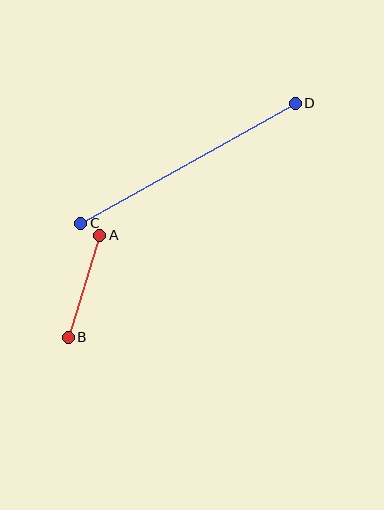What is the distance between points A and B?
The distance is approximately 107 pixels.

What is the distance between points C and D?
The distance is approximately 246 pixels.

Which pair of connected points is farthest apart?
Points C and D are farthest apart.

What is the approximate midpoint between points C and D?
The midpoint is at approximately (188, 163) pixels.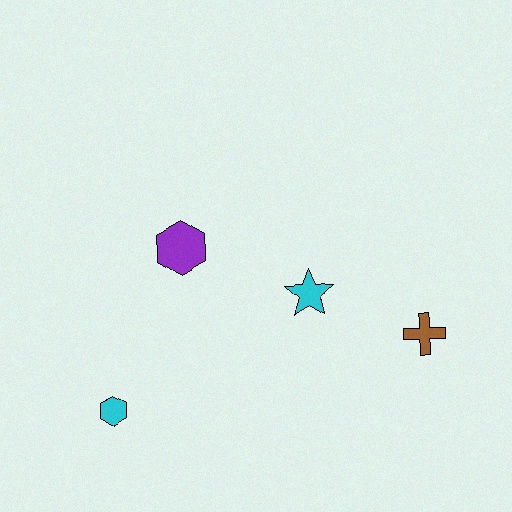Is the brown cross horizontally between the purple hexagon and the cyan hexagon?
No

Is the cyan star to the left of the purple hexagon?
No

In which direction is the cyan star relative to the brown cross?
The cyan star is to the left of the brown cross.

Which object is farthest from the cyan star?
The cyan hexagon is farthest from the cyan star.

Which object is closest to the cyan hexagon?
The purple hexagon is closest to the cyan hexagon.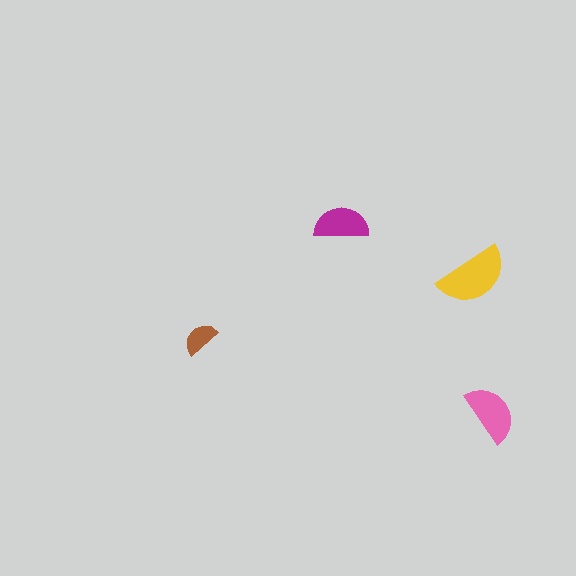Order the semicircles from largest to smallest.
the yellow one, the pink one, the magenta one, the brown one.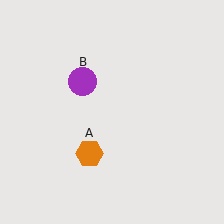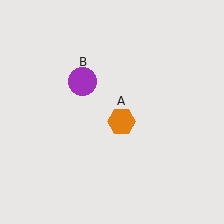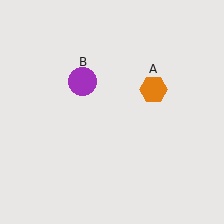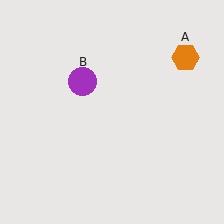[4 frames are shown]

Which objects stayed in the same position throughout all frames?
Purple circle (object B) remained stationary.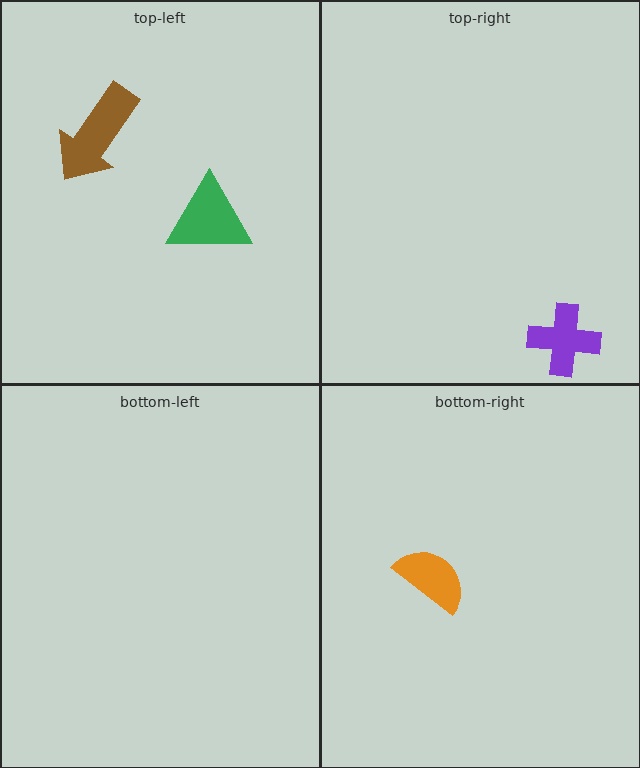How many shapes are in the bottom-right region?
1.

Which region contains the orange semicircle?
The bottom-right region.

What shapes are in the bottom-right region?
The orange semicircle.